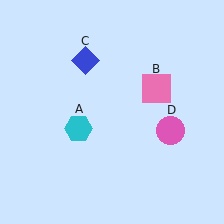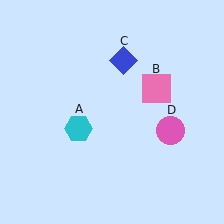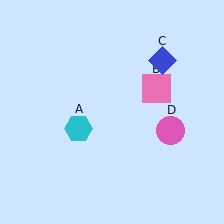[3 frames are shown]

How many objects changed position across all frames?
1 object changed position: blue diamond (object C).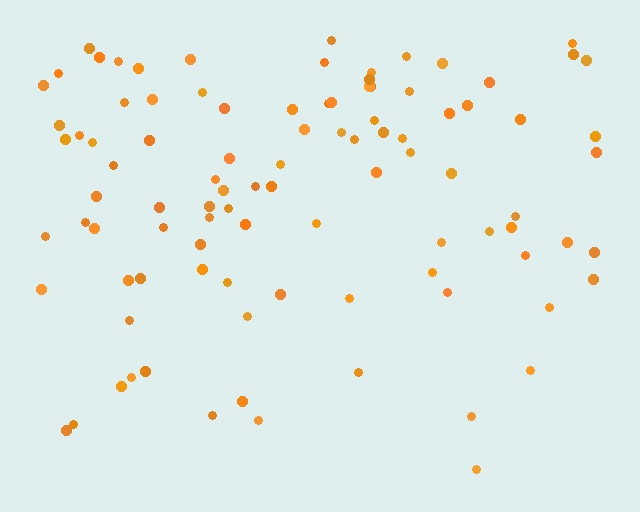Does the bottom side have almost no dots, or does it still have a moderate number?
Still a moderate number, just noticeably fewer than the top.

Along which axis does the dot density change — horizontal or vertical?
Vertical.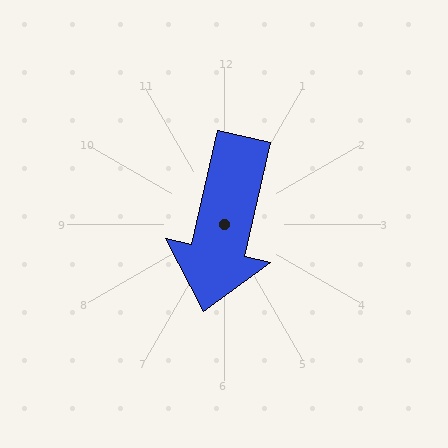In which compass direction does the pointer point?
South.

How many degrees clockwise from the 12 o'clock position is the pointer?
Approximately 193 degrees.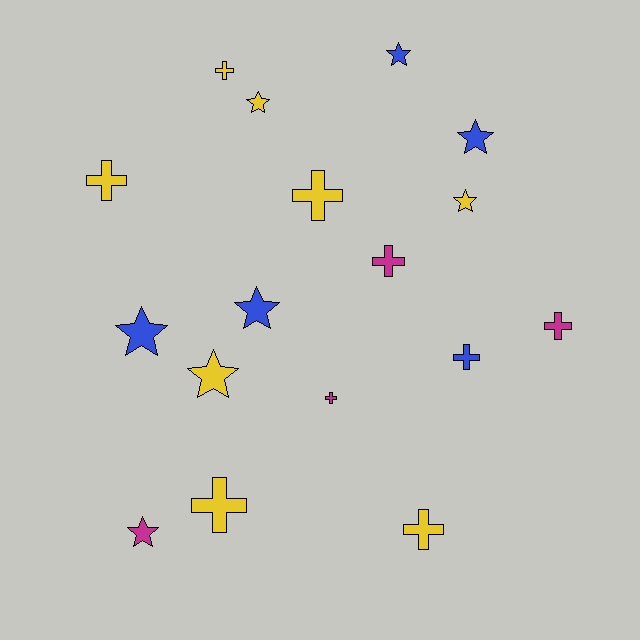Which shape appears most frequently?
Cross, with 9 objects.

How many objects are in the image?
There are 17 objects.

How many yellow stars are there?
There are 3 yellow stars.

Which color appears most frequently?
Yellow, with 8 objects.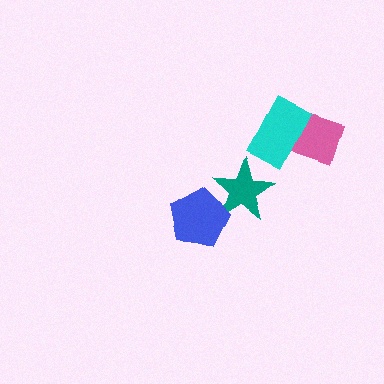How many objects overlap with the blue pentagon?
1 object overlaps with the blue pentagon.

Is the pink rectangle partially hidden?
Yes, it is partially covered by another shape.